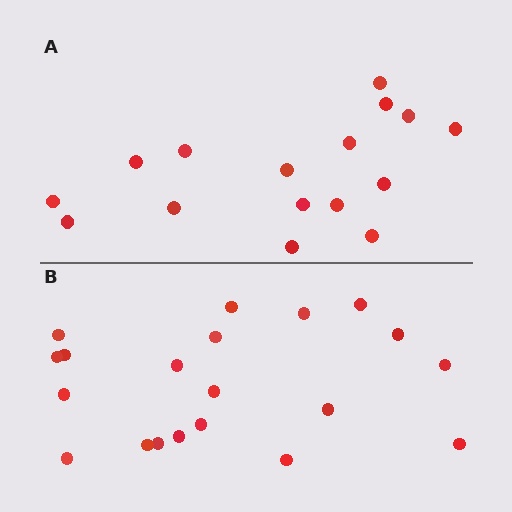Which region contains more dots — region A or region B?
Region B (the bottom region) has more dots.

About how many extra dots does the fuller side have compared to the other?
Region B has about 4 more dots than region A.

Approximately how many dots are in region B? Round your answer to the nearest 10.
About 20 dots.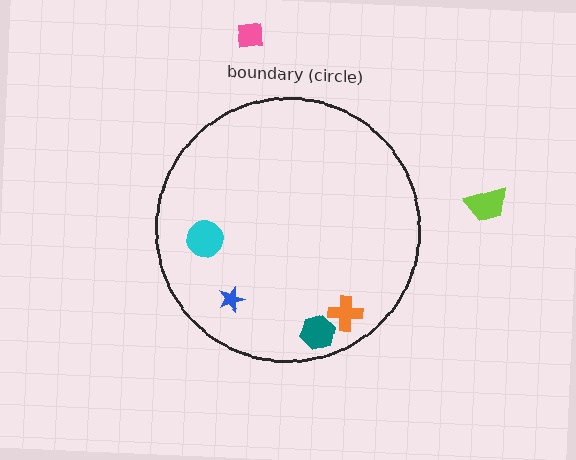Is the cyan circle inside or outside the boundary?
Inside.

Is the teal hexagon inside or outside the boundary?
Inside.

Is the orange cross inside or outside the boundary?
Inside.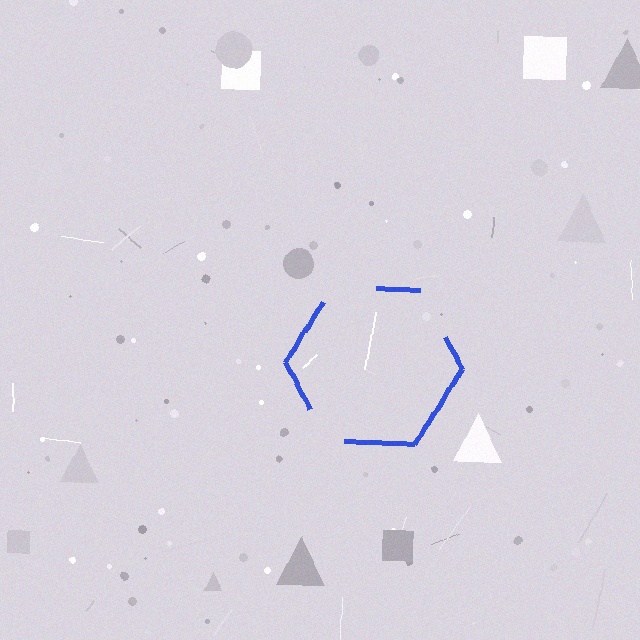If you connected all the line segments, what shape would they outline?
They would outline a hexagon.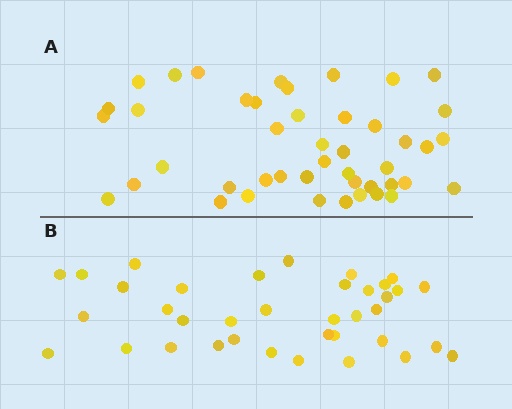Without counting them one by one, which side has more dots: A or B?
Region A (the top region) has more dots.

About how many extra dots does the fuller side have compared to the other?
Region A has roughly 8 or so more dots than region B.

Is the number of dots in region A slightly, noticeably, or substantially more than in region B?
Region A has only slightly more — the two regions are fairly close. The ratio is roughly 1.2 to 1.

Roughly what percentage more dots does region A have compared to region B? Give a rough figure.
About 20% more.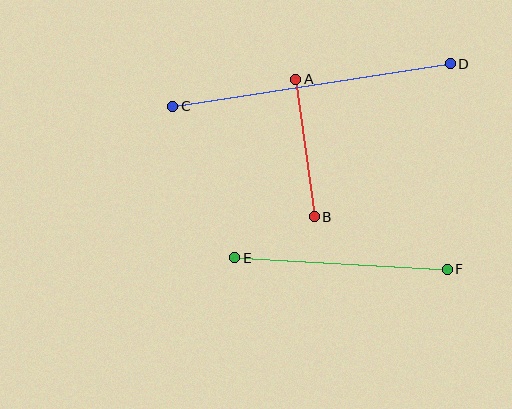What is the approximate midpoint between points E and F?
The midpoint is at approximately (341, 263) pixels.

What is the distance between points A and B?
The distance is approximately 139 pixels.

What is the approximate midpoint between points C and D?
The midpoint is at approximately (311, 85) pixels.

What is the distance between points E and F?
The distance is approximately 213 pixels.